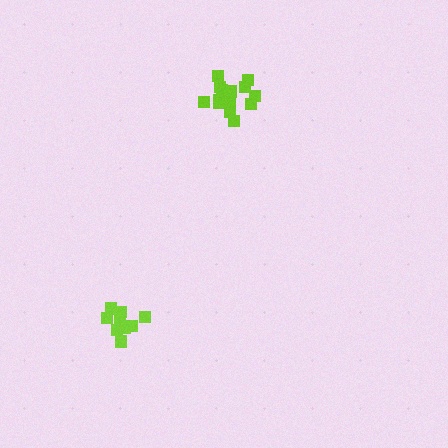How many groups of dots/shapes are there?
There are 2 groups.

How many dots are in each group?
Group 1: 14 dots, Group 2: 9 dots (23 total).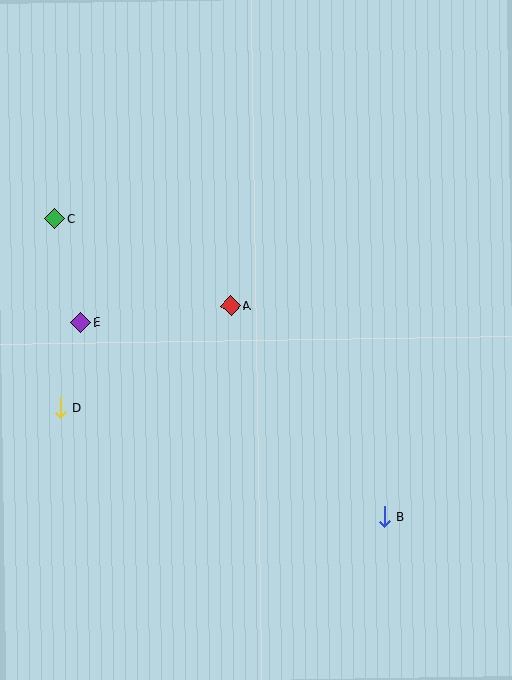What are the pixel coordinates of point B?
Point B is at (384, 517).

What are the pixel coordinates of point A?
Point A is at (231, 306).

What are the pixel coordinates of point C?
Point C is at (55, 219).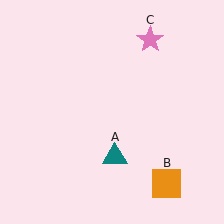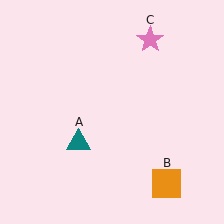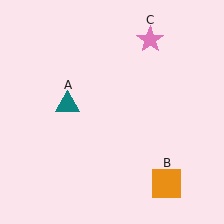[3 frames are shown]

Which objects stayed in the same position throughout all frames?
Orange square (object B) and pink star (object C) remained stationary.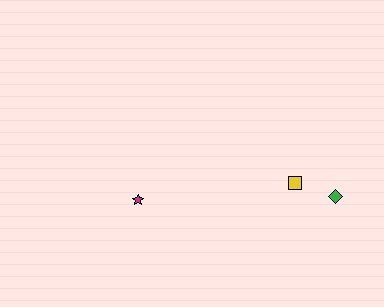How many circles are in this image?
There are no circles.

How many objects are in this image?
There are 3 objects.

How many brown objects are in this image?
There are no brown objects.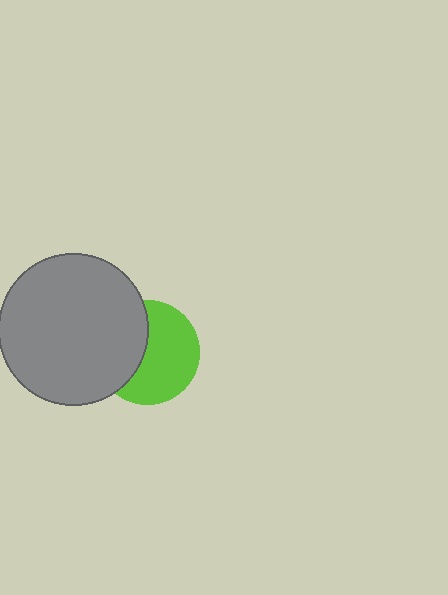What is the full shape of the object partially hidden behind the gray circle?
The partially hidden object is a lime circle.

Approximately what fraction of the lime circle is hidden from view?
Roughly 40% of the lime circle is hidden behind the gray circle.